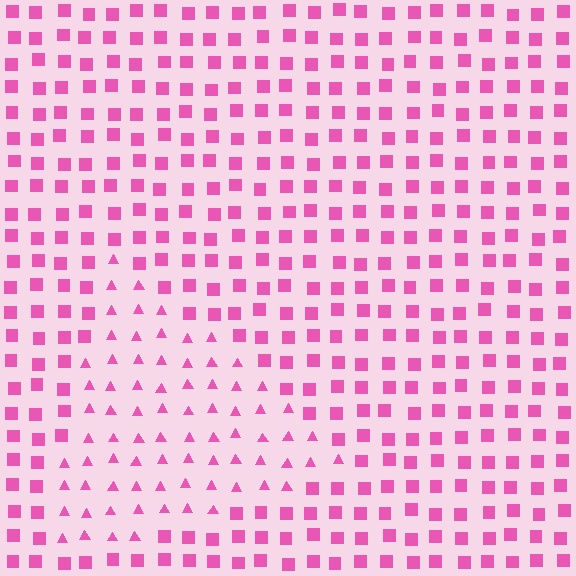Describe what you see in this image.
The image is filled with small pink elements arranged in a uniform grid. A triangle-shaped region contains triangles, while the surrounding area contains squares. The boundary is defined purely by the change in element shape.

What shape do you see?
I see a triangle.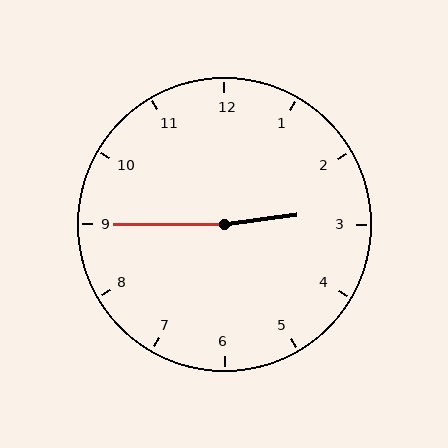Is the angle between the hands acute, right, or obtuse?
It is obtuse.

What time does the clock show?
2:45.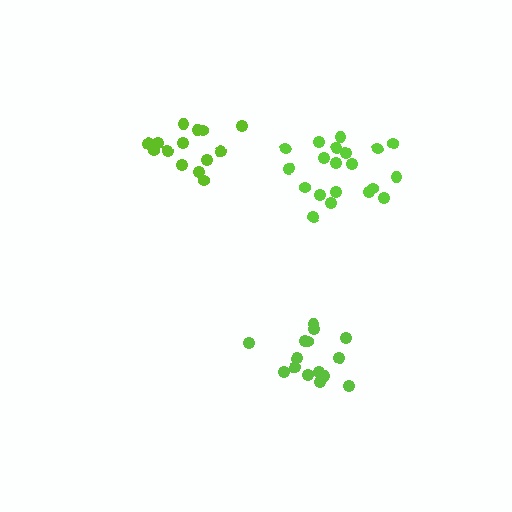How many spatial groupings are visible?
There are 3 spatial groupings.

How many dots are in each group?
Group 1: 14 dots, Group 2: 20 dots, Group 3: 15 dots (49 total).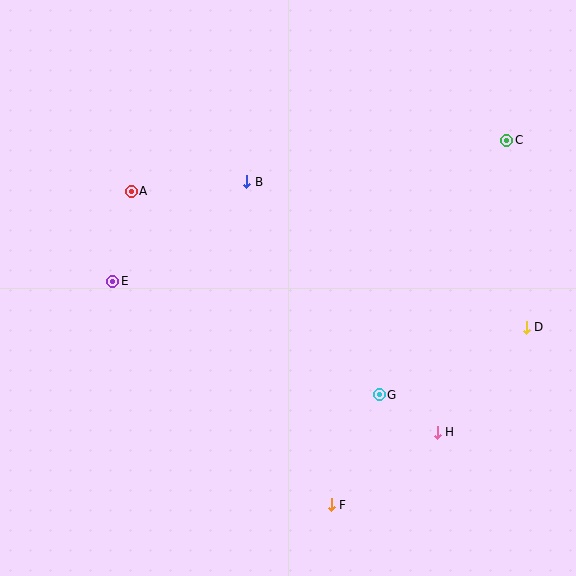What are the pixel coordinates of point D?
Point D is at (526, 327).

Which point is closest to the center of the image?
Point B at (247, 182) is closest to the center.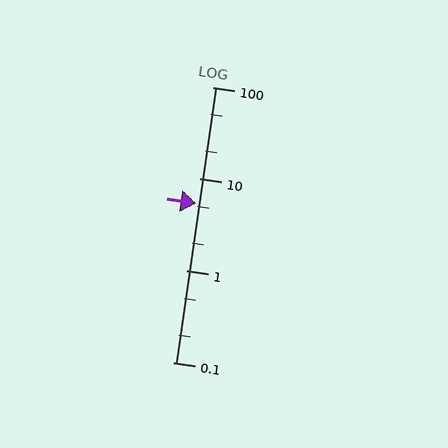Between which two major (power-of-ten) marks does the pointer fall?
The pointer is between 1 and 10.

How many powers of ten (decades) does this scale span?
The scale spans 3 decades, from 0.1 to 100.